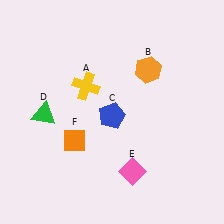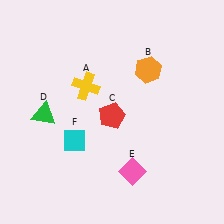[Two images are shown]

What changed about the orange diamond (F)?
In Image 1, F is orange. In Image 2, it changed to cyan.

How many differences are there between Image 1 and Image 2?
There are 2 differences between the two images.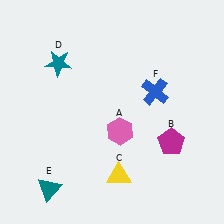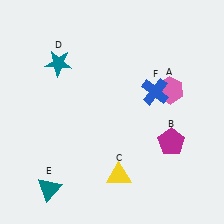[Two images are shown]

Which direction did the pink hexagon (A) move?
The pink hexagon (A) moved right.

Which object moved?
The pink hexagon (A) moved right.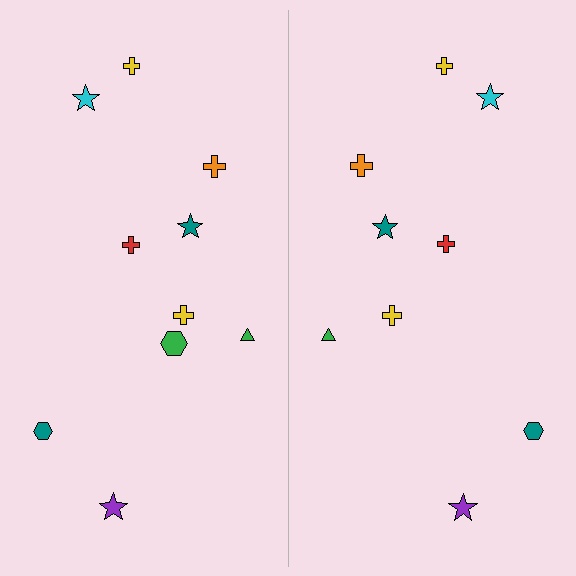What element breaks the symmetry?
A green hexagon is missing from the right side.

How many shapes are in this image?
There are 19 shapes in this image.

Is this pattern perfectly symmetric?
No, the pattern is not perfectly symmetric. A green hexagon is missing from the right side.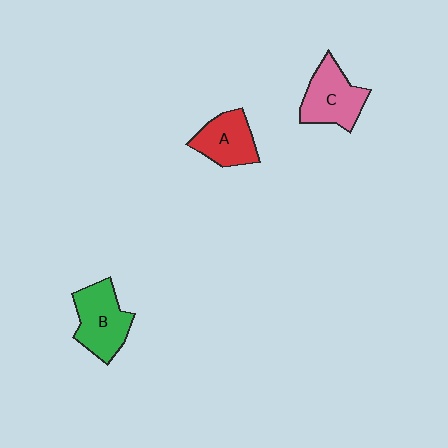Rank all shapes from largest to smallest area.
From largest to smallest: B (green), C (pink), A (red).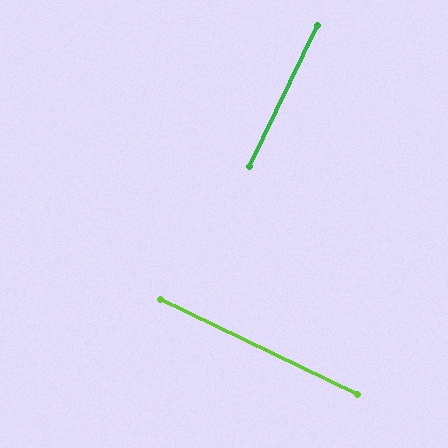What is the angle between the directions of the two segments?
Approximately 90 degrees.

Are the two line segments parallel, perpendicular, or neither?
Perpendicular — they meet at approximately 90°.